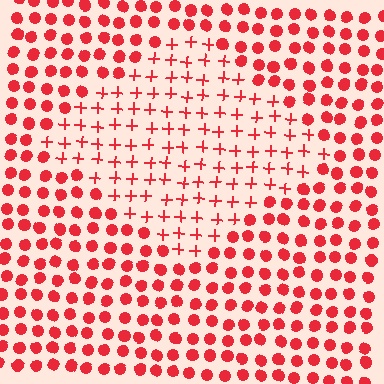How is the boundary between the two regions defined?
The boundary is defined by a change in element shape: plus signs inside vs. circles outside. All elements share the same color and spacing.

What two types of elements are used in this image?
The image uses plus signs inside the diamond region and circles outside it.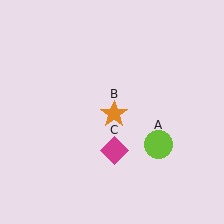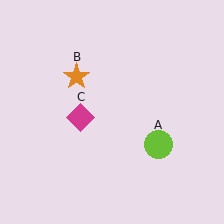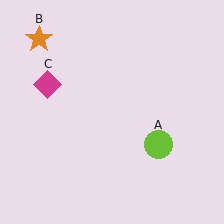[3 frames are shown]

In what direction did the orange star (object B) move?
The orange star (object B) moved up and to the left.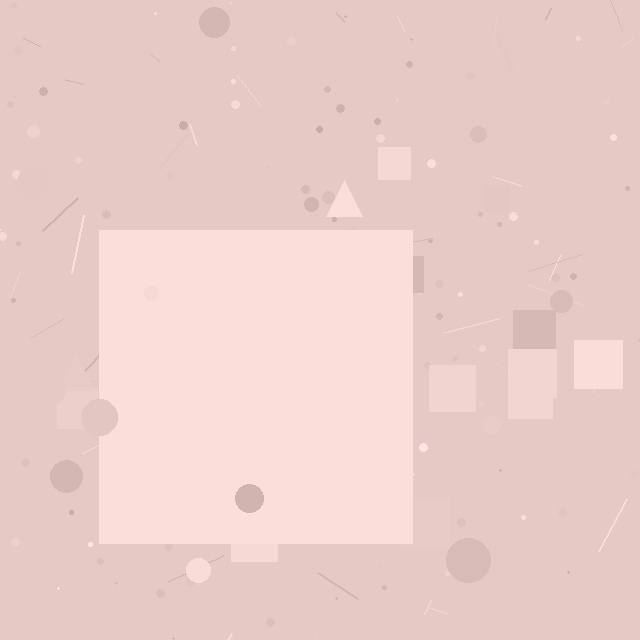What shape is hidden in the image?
A square is hidden in the image.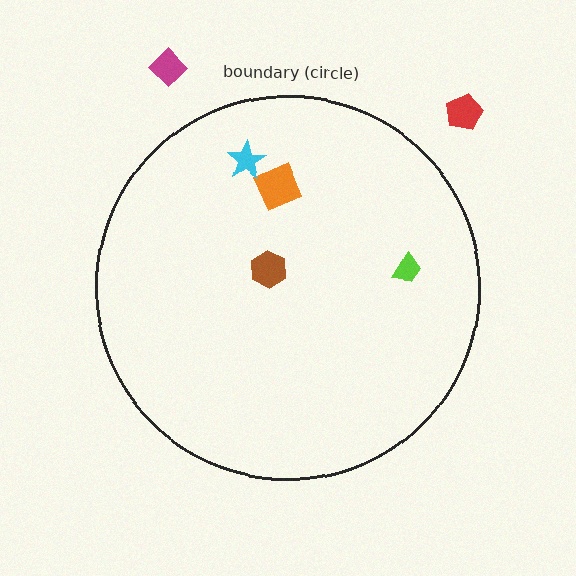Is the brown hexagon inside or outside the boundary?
Inside.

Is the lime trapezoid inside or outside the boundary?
Inside.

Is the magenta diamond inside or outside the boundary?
Outside.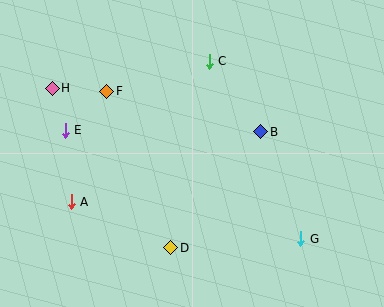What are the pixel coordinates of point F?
Point F is at (107, 91).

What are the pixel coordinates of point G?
Point G is at (301, 239).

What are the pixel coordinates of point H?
Point H is at (52, 88).